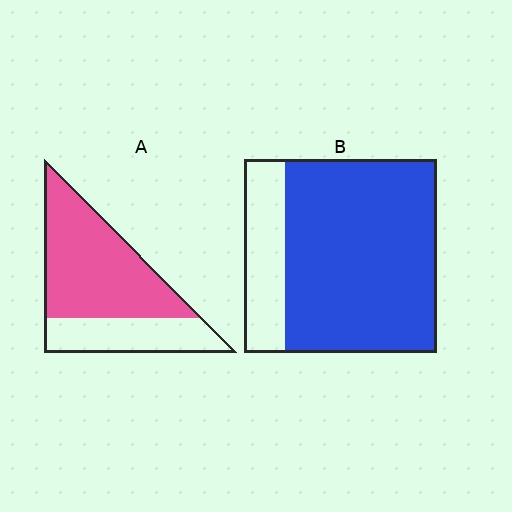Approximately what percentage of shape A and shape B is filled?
A is approximately 65% and B is approximately 80%.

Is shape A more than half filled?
Yes.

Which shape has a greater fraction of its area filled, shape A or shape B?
Shape B.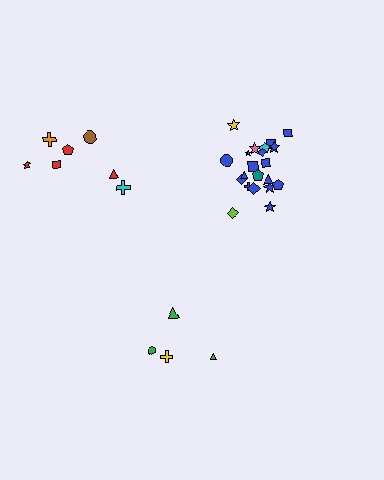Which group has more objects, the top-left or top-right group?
The top-right group.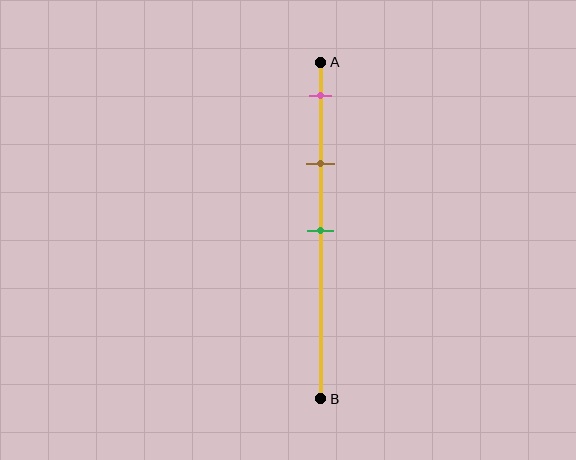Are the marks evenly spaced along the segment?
Yes, the marks are approximately evenly spaced.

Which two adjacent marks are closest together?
The pink and brown marks are the closest adjacent pair.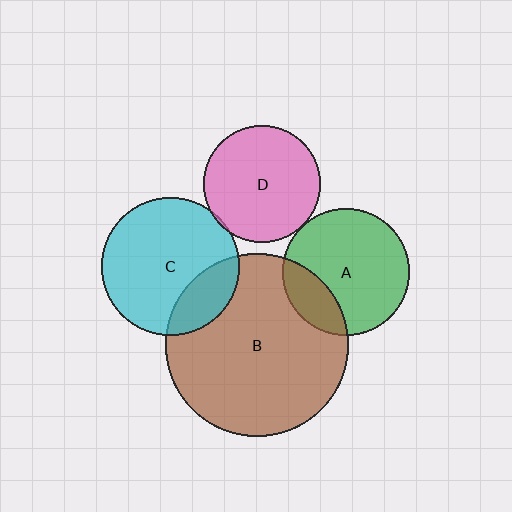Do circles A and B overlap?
Yes.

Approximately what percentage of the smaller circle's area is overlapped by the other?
Approximately 20%.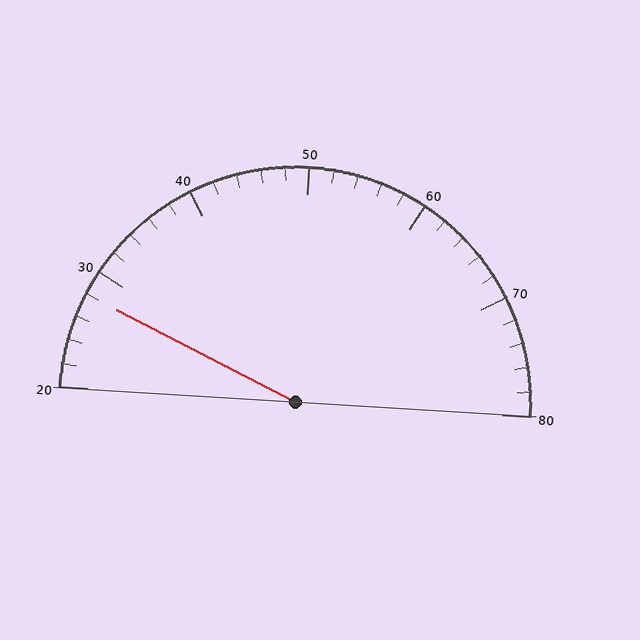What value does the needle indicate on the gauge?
The needle indicates approximately 28.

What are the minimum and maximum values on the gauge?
The gauge ranges from 20 to 80.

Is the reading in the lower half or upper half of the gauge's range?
The reading is in the lower half of the range (20 to 80).